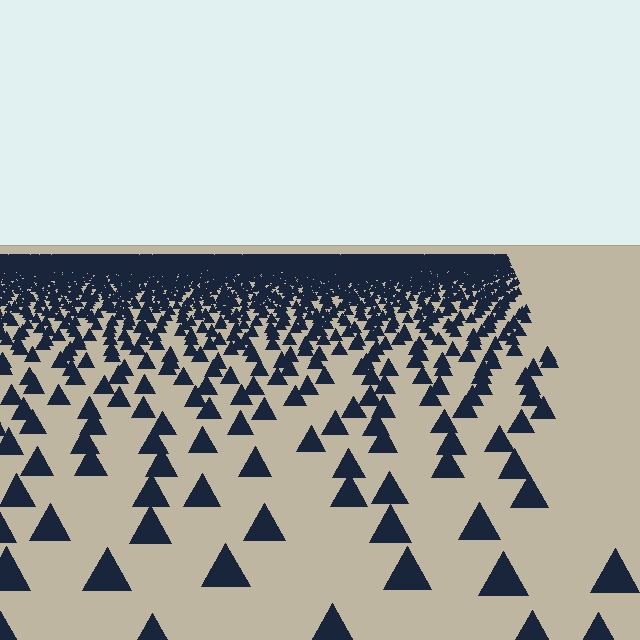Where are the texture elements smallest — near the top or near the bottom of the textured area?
Near the top.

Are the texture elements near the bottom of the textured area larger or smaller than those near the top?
Larger. Near the bottom, elements are closer to the viewer and appear at a bigger on-screen size.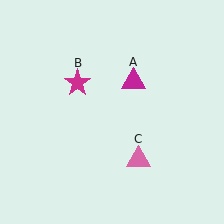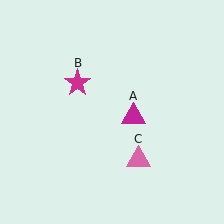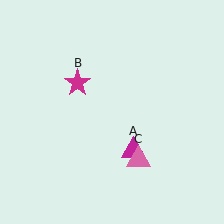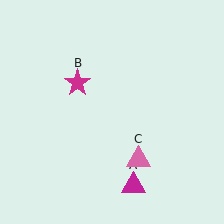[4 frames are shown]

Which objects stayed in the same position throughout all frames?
Magenta star (object B) and pink triangle (object C) remained stationary.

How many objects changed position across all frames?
1 object changed position: magenta triangle (object A).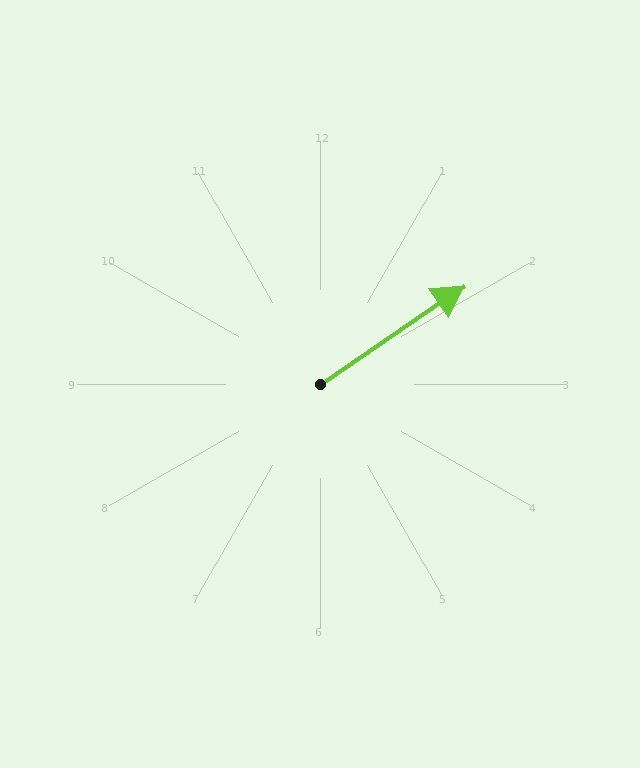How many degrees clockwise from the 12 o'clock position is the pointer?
Approximately 56 degrees.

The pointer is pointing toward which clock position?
Roughly 2 o'clock.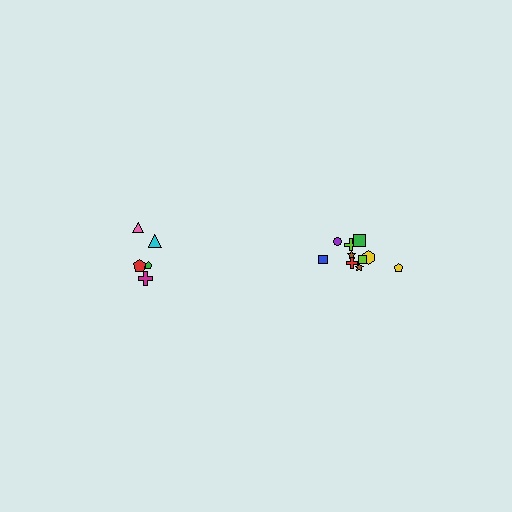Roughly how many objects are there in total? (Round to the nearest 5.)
Roughly 15 objects in total.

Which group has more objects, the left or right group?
The right group.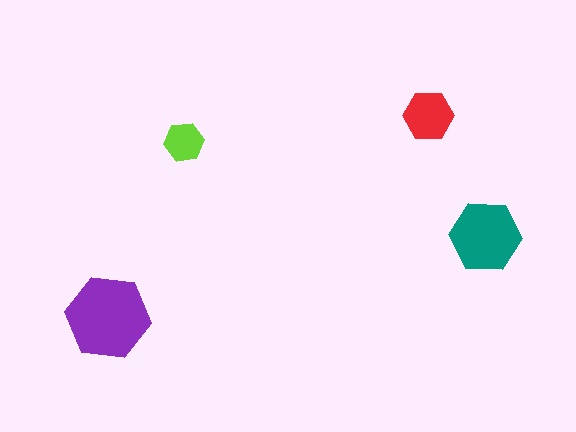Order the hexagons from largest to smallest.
the purple one, the teal one, the red one, the lime one.